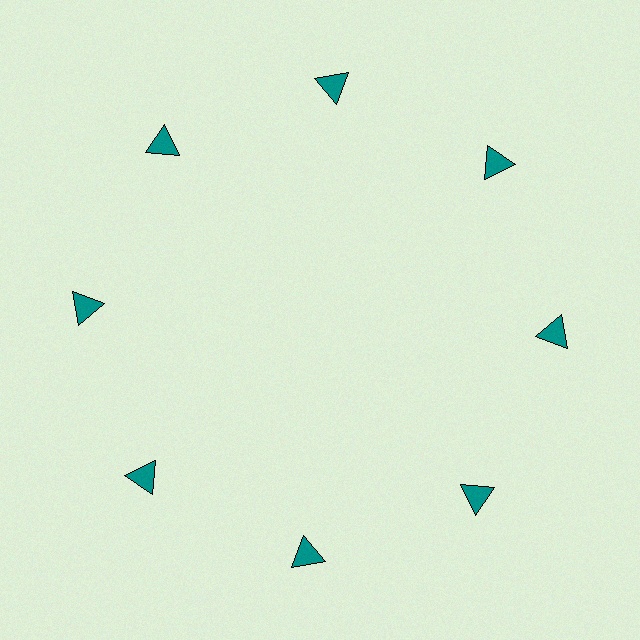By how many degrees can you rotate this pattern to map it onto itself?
The pattern maps onto itself every 45 degrees of rotation.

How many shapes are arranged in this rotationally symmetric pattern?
There are 8 shapes, arranged in 8 groups of 1.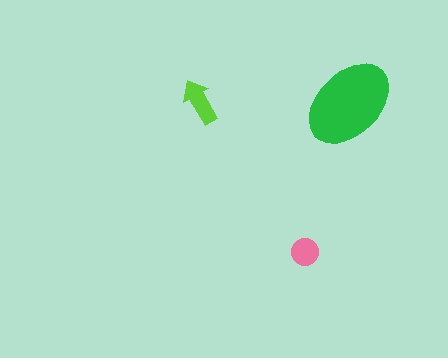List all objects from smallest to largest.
The pink circle, the lime arrow, the green ellipse.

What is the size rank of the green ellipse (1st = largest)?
1st.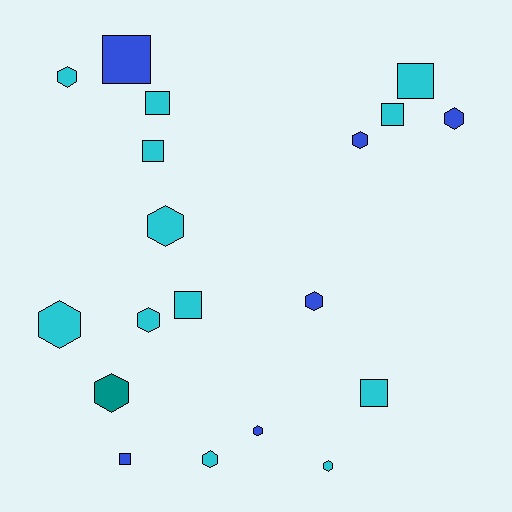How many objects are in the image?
There are 19 objects.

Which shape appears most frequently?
Hexagon, with 11 objects.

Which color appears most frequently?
Cyan, with 12 objects.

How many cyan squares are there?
There are 6 cyan squares.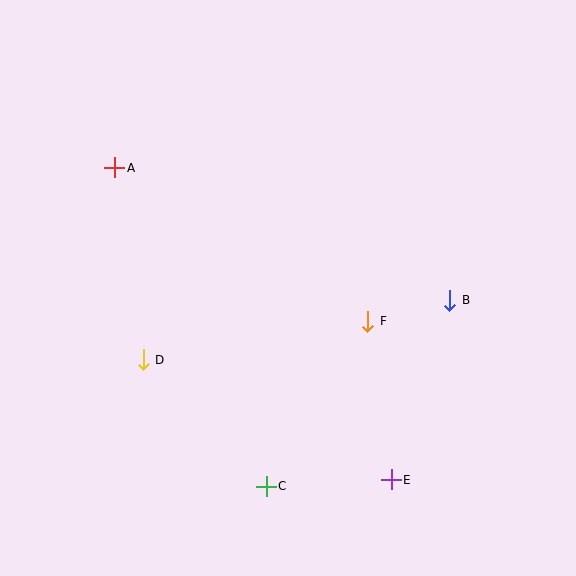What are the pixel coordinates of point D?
Point D is at (143, 360).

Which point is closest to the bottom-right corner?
Point E is closest to the bottom-right corner.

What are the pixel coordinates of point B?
Point B is at (450, 300).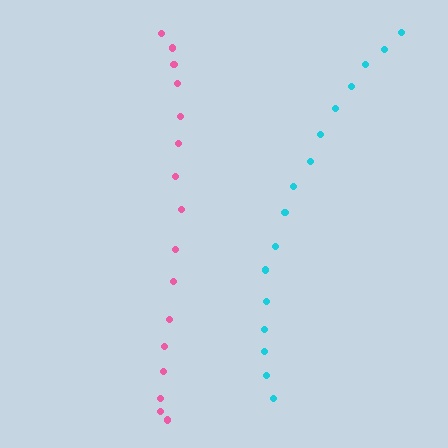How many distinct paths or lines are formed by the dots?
There are 2 distinct paths.